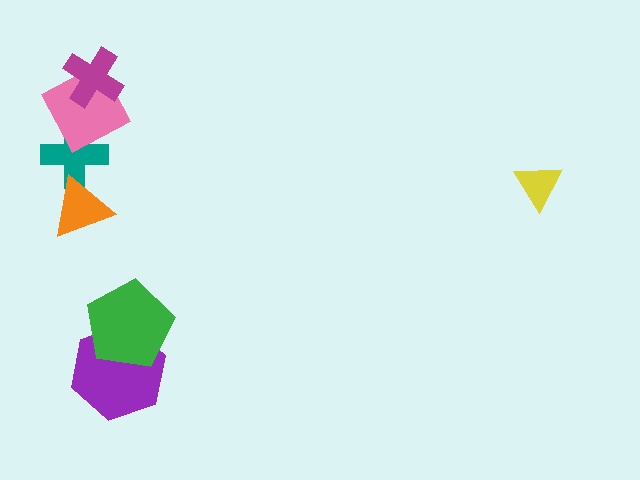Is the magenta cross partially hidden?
No, no other shape covers it.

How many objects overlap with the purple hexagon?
1 object overlaps with the purple hexagon.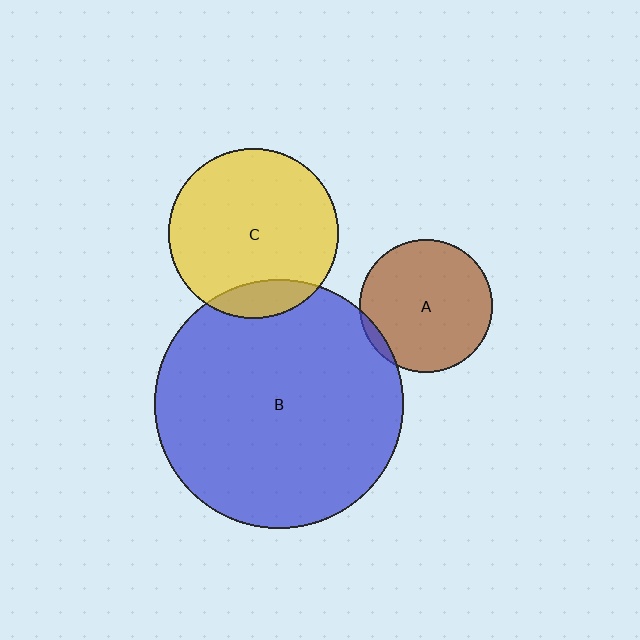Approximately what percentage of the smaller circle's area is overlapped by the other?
Approximately 5%.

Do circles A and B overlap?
Yes.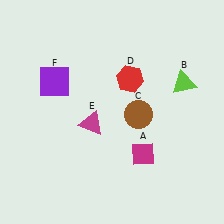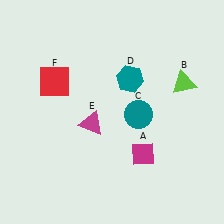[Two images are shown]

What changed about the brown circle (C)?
In Image 1, C is brown. In Image 2, it changed to teal.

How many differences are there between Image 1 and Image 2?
There are 3 differences between the two images.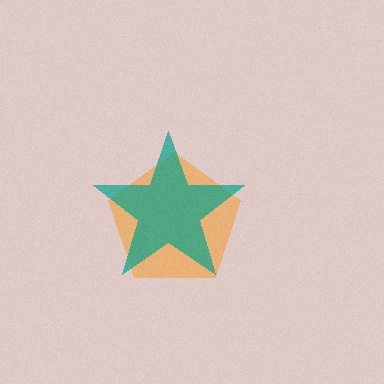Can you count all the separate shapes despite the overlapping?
Yes, there are 2 separate shapes.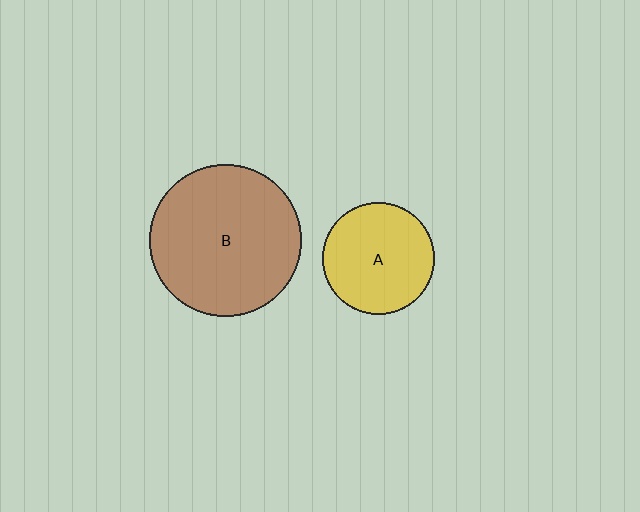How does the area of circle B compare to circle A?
Approximately 1.8 times.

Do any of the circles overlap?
No, none of the circles overlap.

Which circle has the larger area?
Circle B (brown).